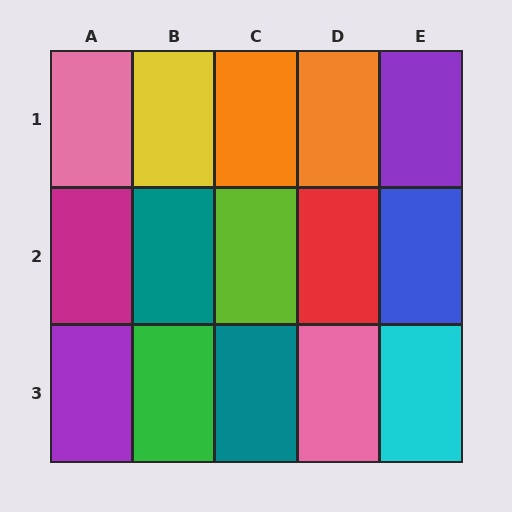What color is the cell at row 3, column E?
Cyan.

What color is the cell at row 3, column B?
Green.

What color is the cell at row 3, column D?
Pink.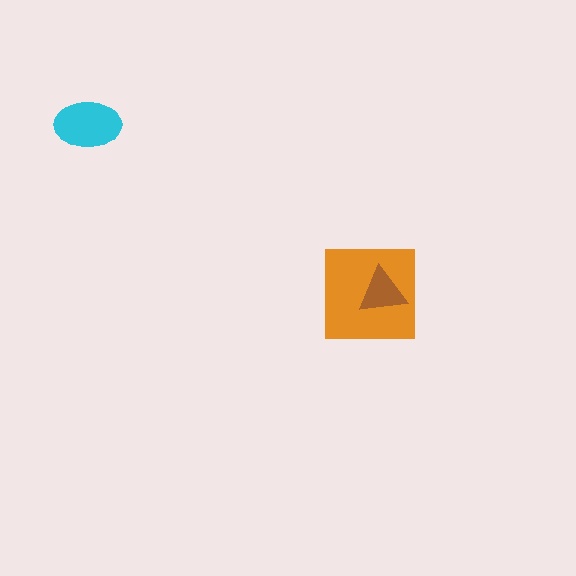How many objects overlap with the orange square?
1 object overlaps with the orange square.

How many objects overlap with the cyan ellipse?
0 objects overlap with the cyan ellipse.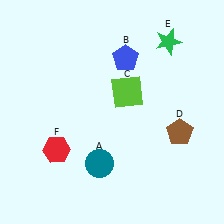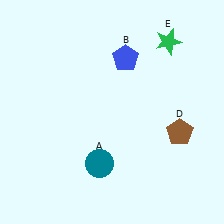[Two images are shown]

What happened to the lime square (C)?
The lime square (C) was removed in Image 2. It was in the top-right area of Image 1.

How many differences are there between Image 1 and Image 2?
There are 2 differences between the two images.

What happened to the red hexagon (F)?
The red hexagon (F) was removed in Image 2. It was in the bottom-left area of Image 1.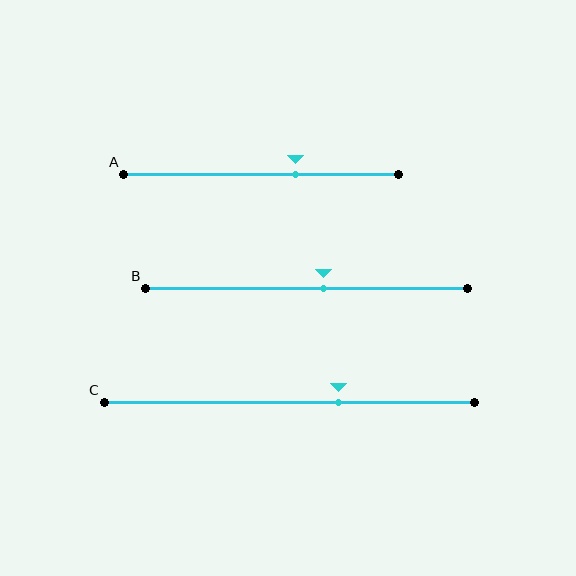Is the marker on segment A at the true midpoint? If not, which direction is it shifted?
No, the marker on segment A is shifted to the right by about 12% of the segment length.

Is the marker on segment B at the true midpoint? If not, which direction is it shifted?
No, the marker on segment B is shifted to the right by about 5% of the segment length.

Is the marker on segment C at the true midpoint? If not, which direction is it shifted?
No, the marker on segment C is shifted to the right by about 13% of the segment length.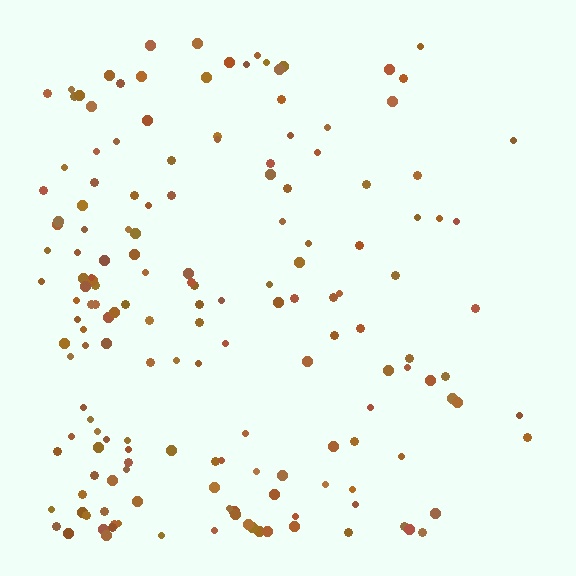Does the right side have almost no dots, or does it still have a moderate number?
Still a moderate number, just noticeably fewer than the left.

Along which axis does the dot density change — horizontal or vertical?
Horizontal.